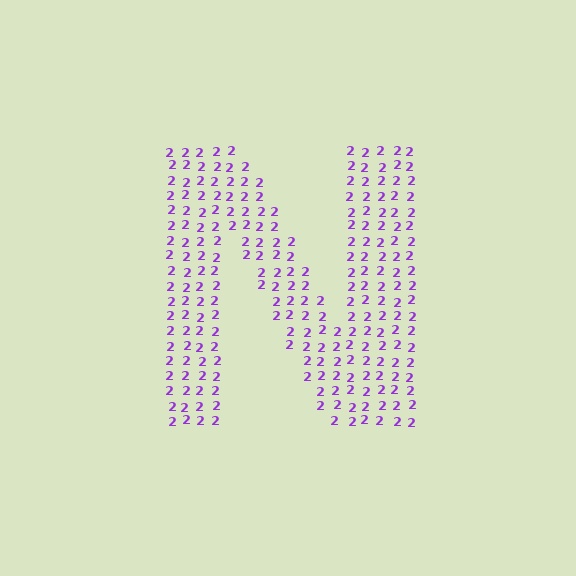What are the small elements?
The small elements are digit 2's.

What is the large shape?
The large shape is the letter N.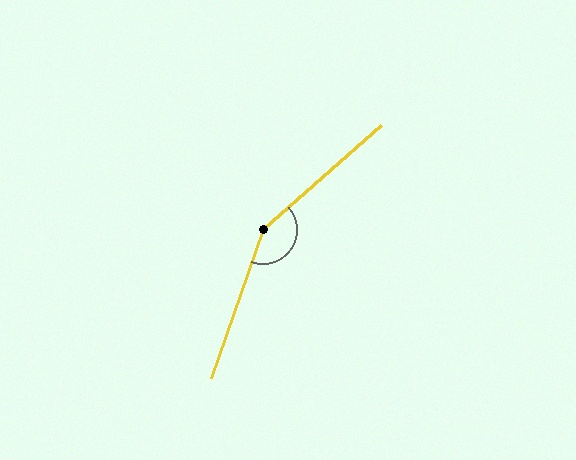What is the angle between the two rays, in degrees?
Approximately 150 degrees.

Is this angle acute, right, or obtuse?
It is obtuse.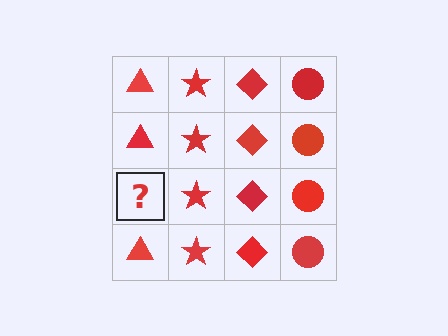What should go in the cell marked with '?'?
The missing cell should contain a red triangle.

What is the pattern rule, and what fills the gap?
The rule is that each column has a consistent shape. The gap should be filled with a red triangle.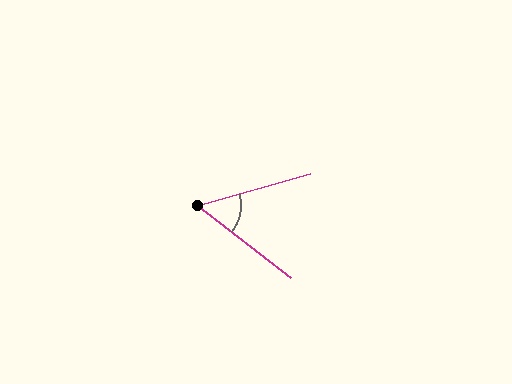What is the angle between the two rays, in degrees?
Approximately 54 degrees.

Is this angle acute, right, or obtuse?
It is acute.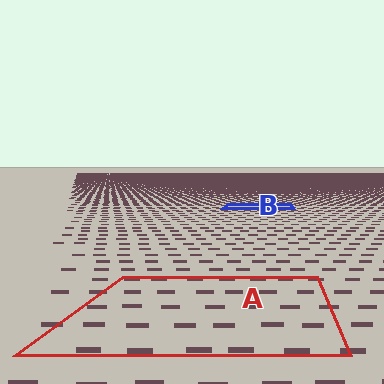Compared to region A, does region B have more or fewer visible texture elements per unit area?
Region B has more texture elements per unit area — they are packed more densely because it is farther away.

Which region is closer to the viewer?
Region A is closer. The texture elements there are larger and more spread out.